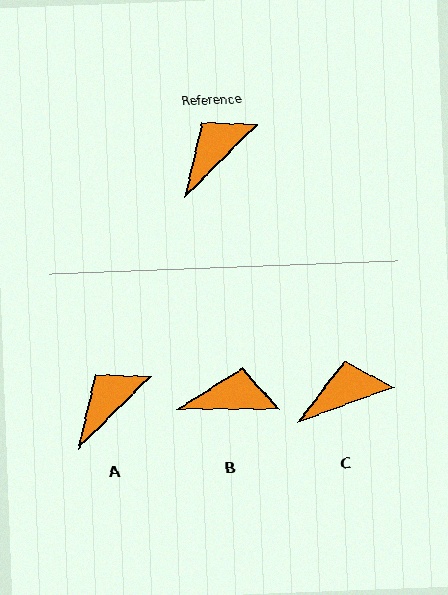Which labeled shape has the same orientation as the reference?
A.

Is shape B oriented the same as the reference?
No, it is off by about 45 degrees.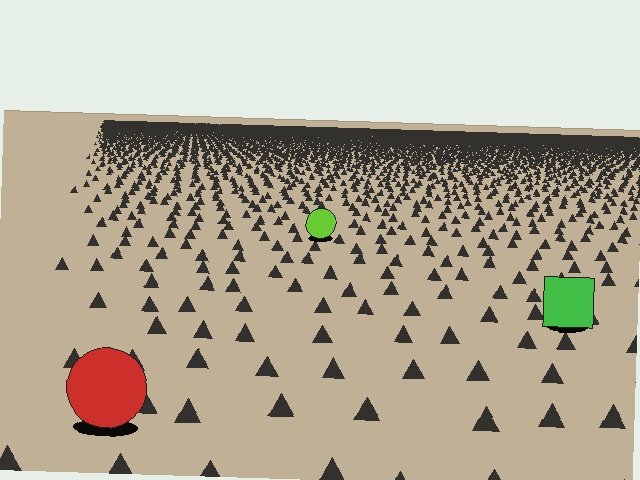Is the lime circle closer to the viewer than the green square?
No. The green square is closer — you can tell from the texture gradient: the ground texture is coarser near it.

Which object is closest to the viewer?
The red circle is closest. The texture marks near it are larger and more spread out.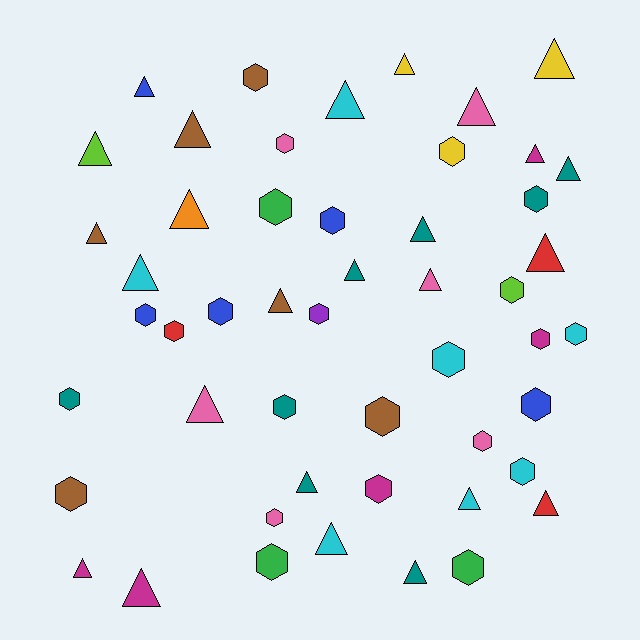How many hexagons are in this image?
There are 25 hexagons.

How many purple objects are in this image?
There is 1 purple object.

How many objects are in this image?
There are 50 objects.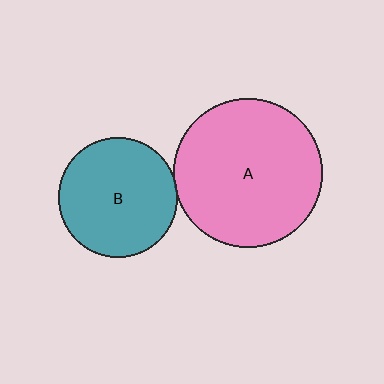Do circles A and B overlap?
Yes.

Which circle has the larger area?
Circle A (pink).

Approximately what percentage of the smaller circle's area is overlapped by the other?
Approximately 5%.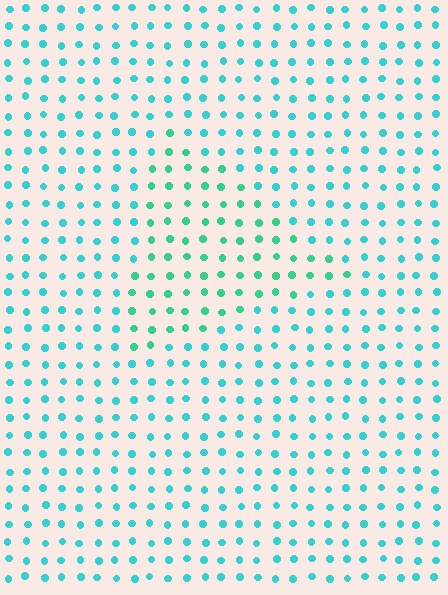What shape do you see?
I see a triangle.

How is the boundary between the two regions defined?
The boundary is defined purely by a slight shift in hue (about 29 degrees). Spacing, size, and orientation are identical on both sides.